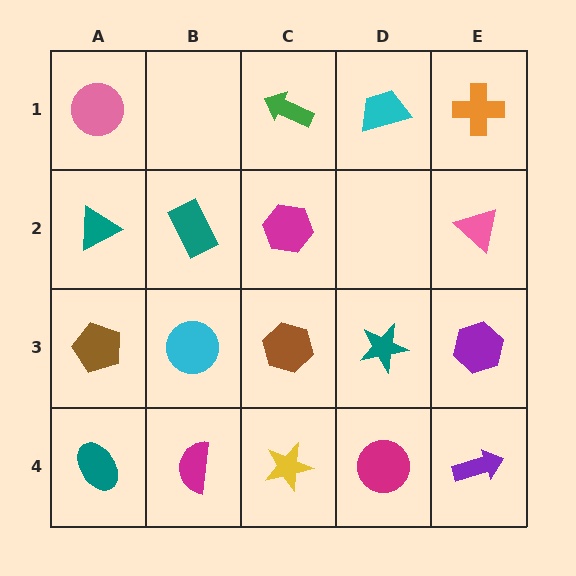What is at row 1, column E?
An orange cross.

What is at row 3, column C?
A brown hexagon.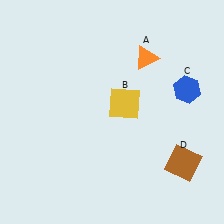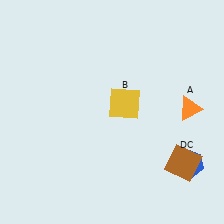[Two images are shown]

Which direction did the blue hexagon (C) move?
The blue hexagon (C) moved down.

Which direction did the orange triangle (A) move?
The orange triangle (A) moved down.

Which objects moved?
The objects that moved are: the orange triangle (A), the blue hexagon (C).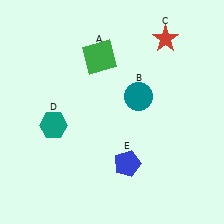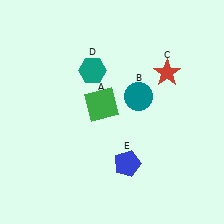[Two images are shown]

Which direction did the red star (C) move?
The red star (C) moved down.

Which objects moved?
The objects that moved are: the green square (A), the red star (C), the teal hexagon (D).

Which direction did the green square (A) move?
The green square (A) moved down.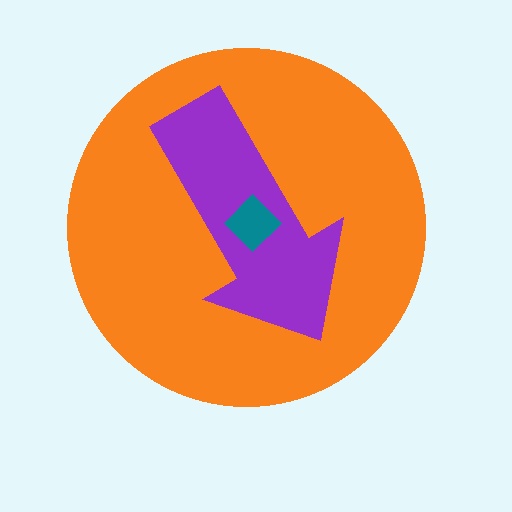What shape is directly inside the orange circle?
The purple arrow.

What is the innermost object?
The teal diamond.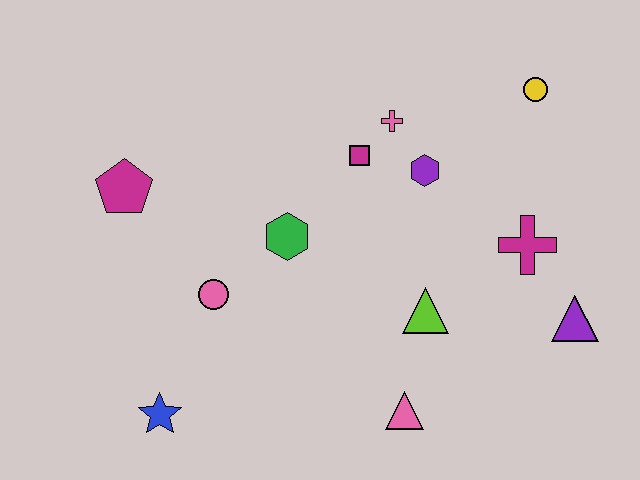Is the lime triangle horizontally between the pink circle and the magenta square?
No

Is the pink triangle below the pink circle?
Yes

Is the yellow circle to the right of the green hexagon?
Yes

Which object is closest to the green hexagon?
The pink circle is closest to the green hexagon.